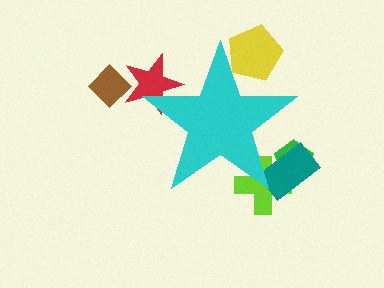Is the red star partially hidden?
Yes, the red star is partially hidden behind the cyan star.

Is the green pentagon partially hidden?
Yes, the green pentagon is partially hidden behind the cyan star.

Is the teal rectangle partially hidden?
Yes, the teal rectangle is partially hidden behind the cyan star.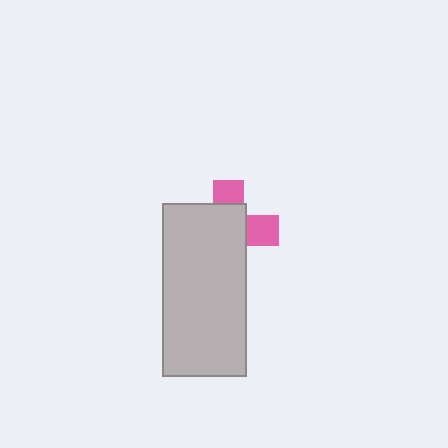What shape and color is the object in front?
The object in front is a light gray rectangle.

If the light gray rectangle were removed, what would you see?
You would see the complete pink cross.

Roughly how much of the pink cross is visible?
A small part of it is visible (roughly 32%).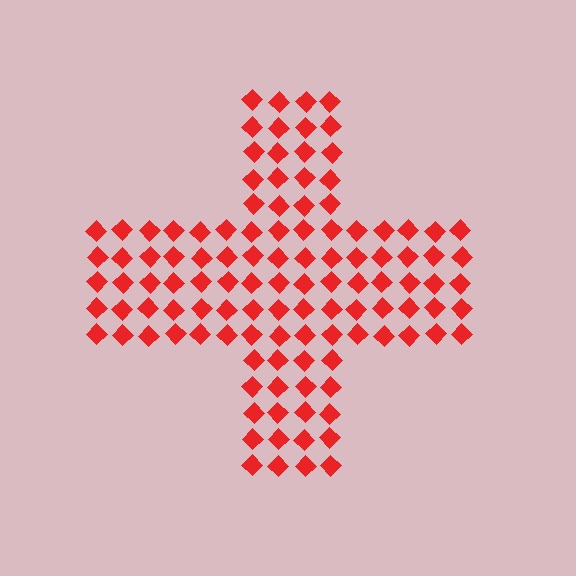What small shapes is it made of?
It is made of small diamonds.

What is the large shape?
The large shape is a cross.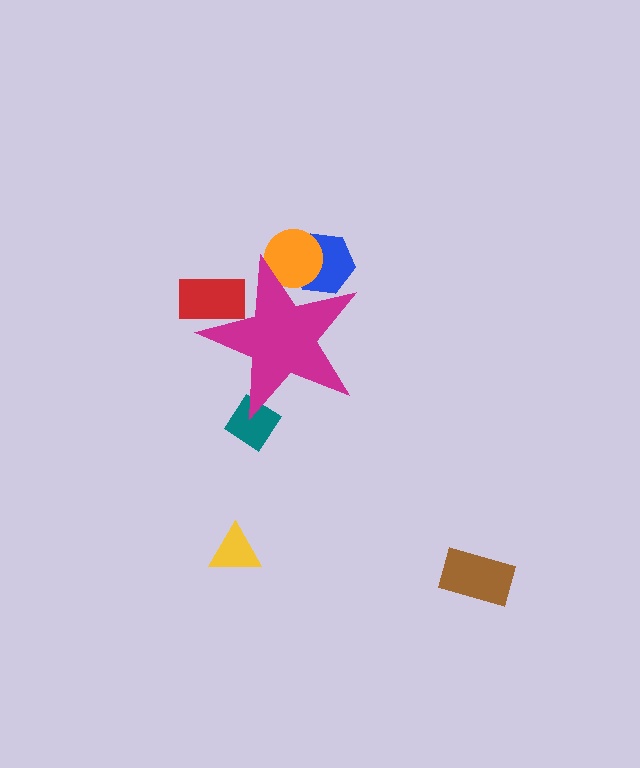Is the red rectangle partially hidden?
Yes, the red rectangle is partially hidden behind the magenta star.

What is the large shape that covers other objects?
A magenta star.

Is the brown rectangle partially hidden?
No, the brown rectangle is fully visible.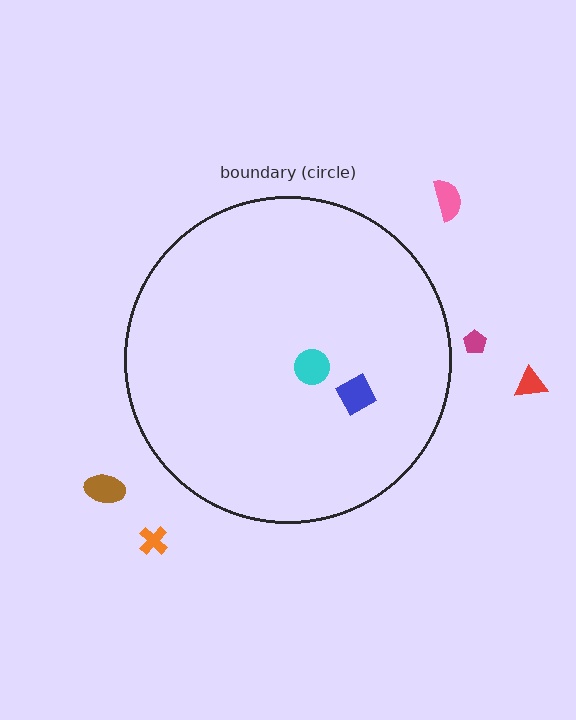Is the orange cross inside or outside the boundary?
Outside.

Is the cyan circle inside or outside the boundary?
Inside.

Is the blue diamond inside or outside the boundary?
Inside.